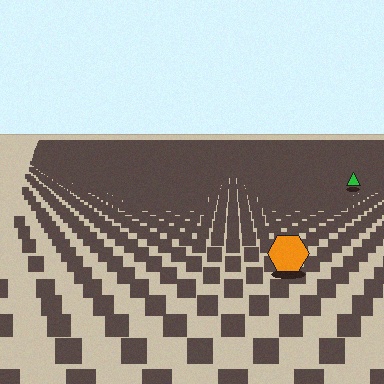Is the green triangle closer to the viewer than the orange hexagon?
No. The orange hexagon is closer — you can tell from the texture gradient: the ground texture is coarser near it.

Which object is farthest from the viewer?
The green triangle is farthest from the viewer. It appears smaller and the ground texture around it is denser.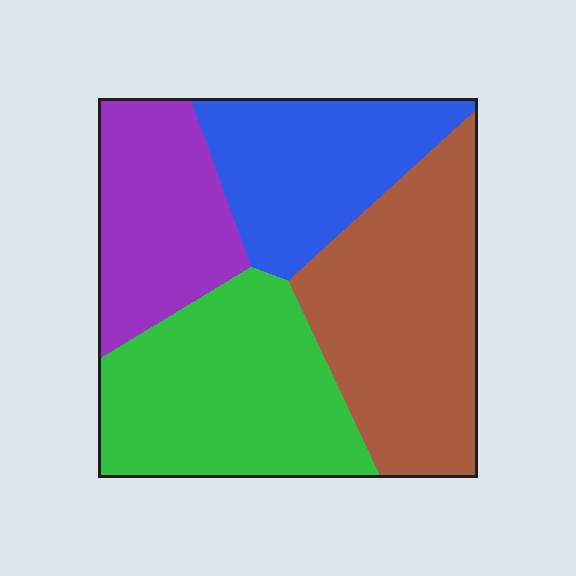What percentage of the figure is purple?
Purple covers roughly 20% of the figure.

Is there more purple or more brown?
Brown.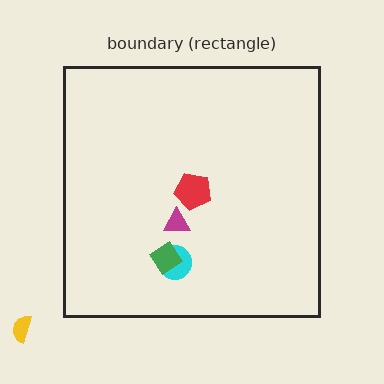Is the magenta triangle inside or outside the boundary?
Inside.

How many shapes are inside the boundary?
4 inside, 1 outside.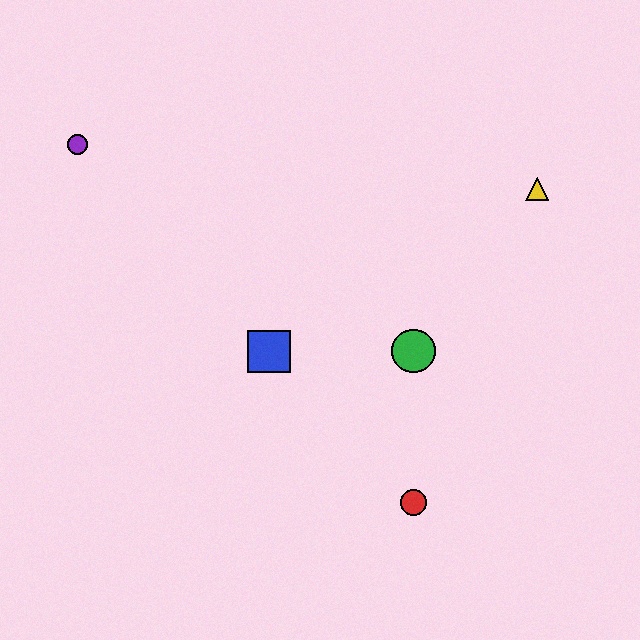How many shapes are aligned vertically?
2 shapes (the red circle, the green circle) are aligned vertically.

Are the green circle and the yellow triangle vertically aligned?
No, the green circle is at x≈413 and the yellow triangle is at x≈537.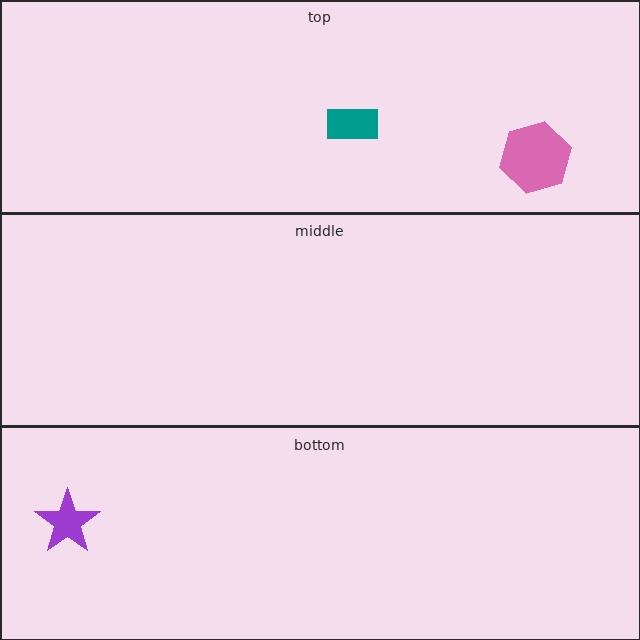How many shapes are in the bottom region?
1.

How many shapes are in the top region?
2.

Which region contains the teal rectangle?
The top region.